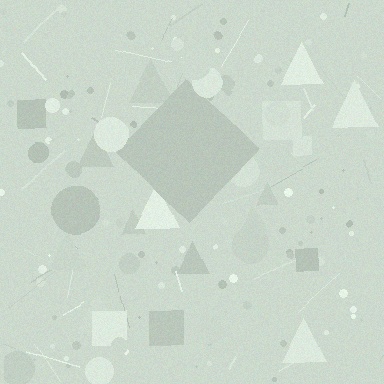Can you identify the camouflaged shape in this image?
The camouflaged shape is a diamond.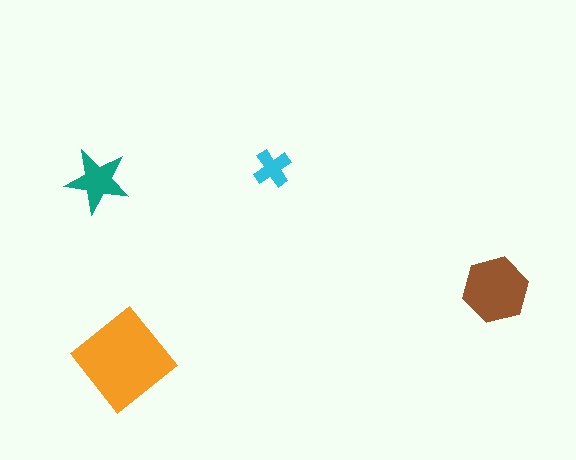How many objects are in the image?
There are 4 objects in the image.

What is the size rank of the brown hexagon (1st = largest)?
2nd.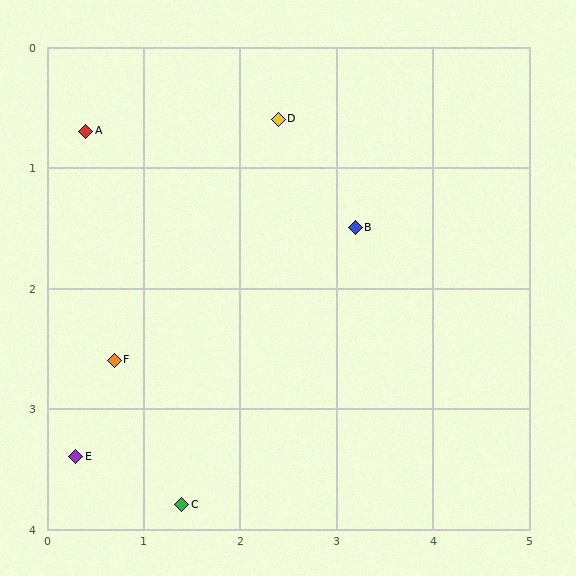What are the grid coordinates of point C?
Point C is at approximately (1.4, 3.8).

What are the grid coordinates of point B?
Point B is at approximately (3.2, 1.5).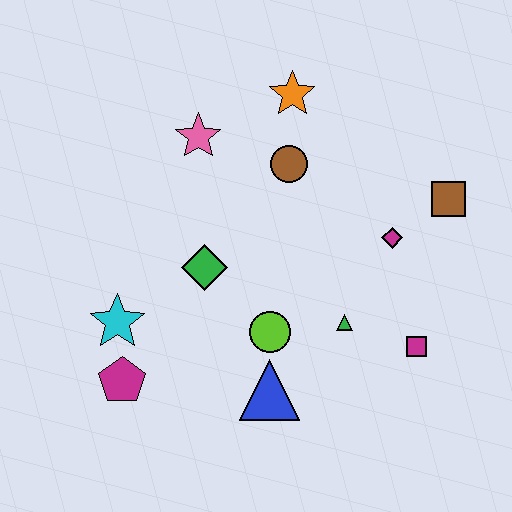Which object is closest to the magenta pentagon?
The cyan star is closest to the magenta pentagon.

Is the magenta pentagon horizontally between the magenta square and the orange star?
No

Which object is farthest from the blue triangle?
The orange star is farthest from the blue triangle.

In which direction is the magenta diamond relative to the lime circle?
The magenta diamond is to the right of the lime circle.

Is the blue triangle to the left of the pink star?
No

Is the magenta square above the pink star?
No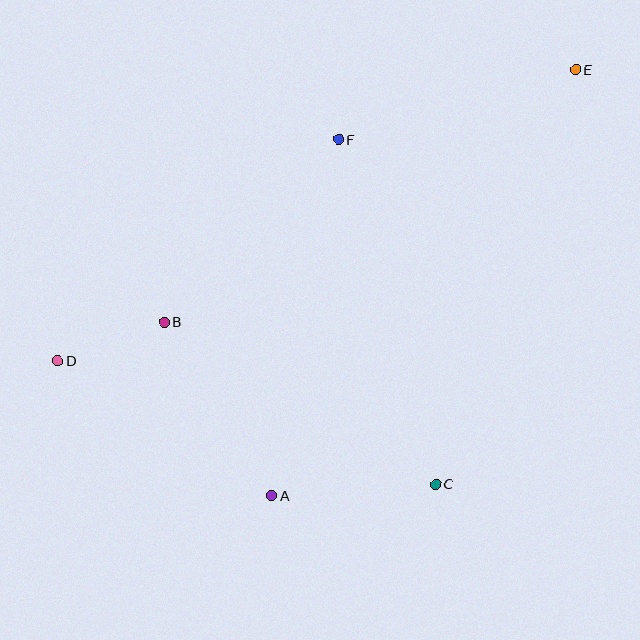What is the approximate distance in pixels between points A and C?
The distance between A and C is approximately 164 pixels.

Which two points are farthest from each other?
Points D and E are farthest from each other.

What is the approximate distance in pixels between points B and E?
The distance between B and E is approximately 483 pixels.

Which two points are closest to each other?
Points B and D are closest to each other.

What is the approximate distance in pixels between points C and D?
The distance between C and D is approximately 397 pixels.